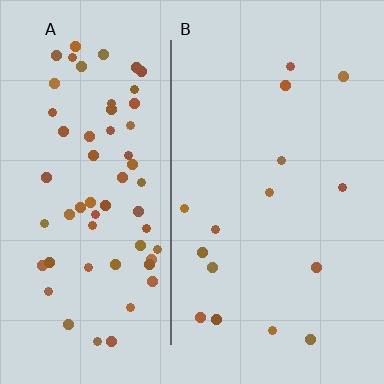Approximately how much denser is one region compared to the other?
Approximately 4.1× — region A over region B.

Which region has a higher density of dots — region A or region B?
A (the left).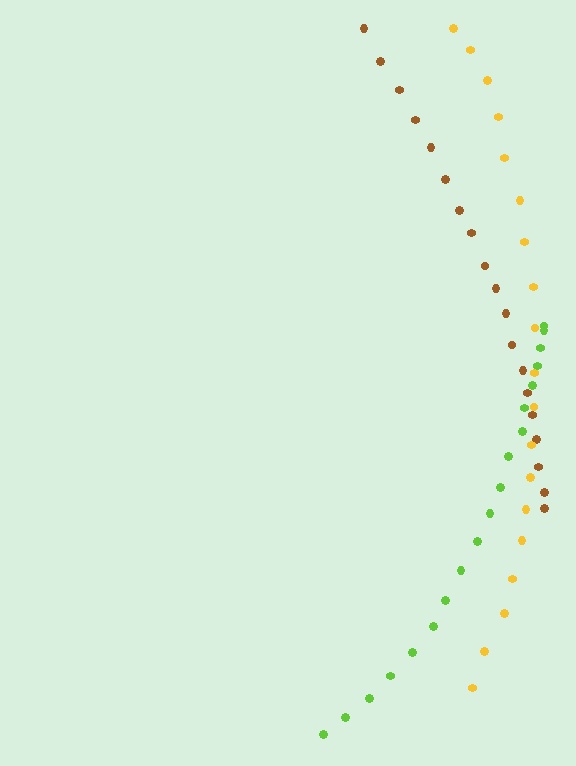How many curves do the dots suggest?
There are 3 distinct paths.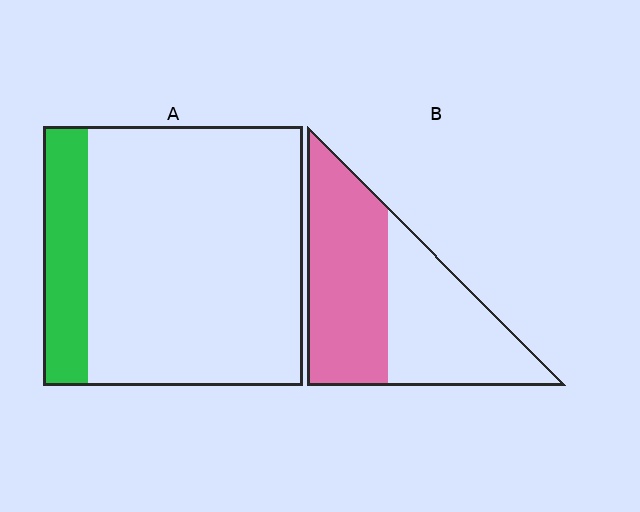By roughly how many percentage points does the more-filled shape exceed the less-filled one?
By roughly 35 percentage points (B over A).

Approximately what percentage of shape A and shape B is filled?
A is approximately 15% and B is approximately 55%.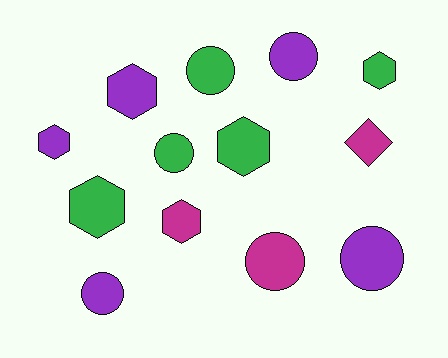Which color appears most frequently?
Green, with 5 objects.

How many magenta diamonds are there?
There is 1 magenta diamond.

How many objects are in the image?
There are 13 objects.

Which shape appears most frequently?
Circle, with 6 objects.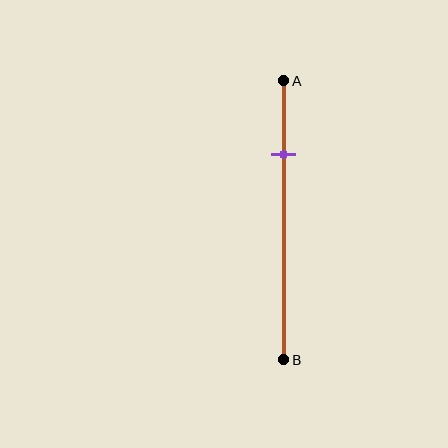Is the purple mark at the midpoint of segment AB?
No, the mark is at about 25% from A, not at the 50% midpoint.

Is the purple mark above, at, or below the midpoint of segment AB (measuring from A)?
The purple mark is above the midpoint of segment AB.